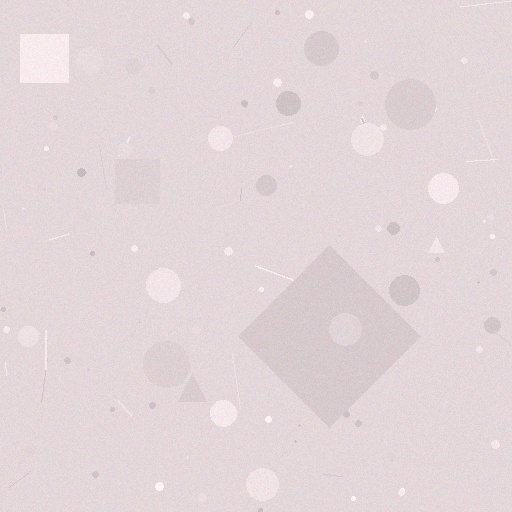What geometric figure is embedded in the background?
A diamond is embedded in the background.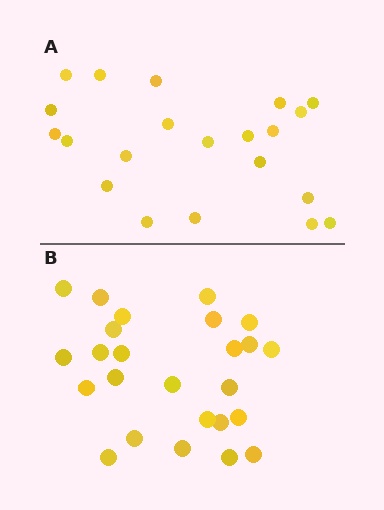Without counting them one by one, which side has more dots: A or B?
Region B (the bottom region) has more dots.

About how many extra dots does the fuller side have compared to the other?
Region B has about 4 more dots than region A.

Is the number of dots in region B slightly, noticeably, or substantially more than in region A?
Region B has only slightly more — the two regions are fairly close. The ratio is roughly 1.2 to 1.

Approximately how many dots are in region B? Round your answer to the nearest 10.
About 20 dots. (The exact count is 25, which rounds to 20.)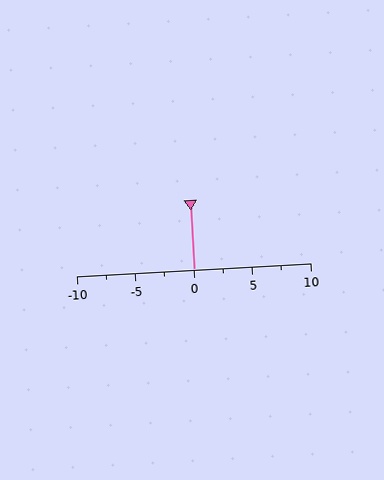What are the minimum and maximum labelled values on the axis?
The axis runs from -10 to 10.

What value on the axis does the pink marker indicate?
The marker indicates approximately 0.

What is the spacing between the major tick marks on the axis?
The major ticks are spaced 5 apart.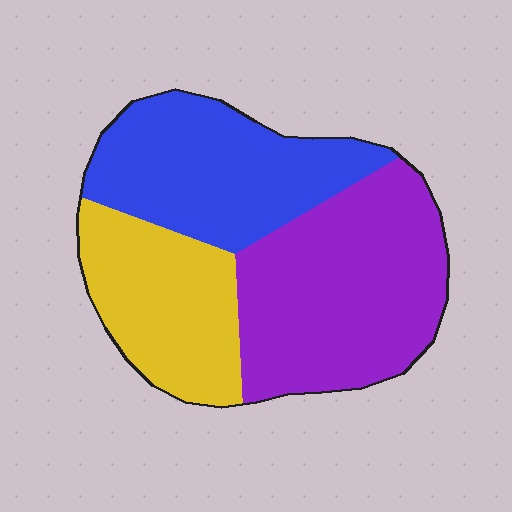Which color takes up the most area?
Purple, at roughly 40%.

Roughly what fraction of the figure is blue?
Blue takes up between a quarter and a half of the figure.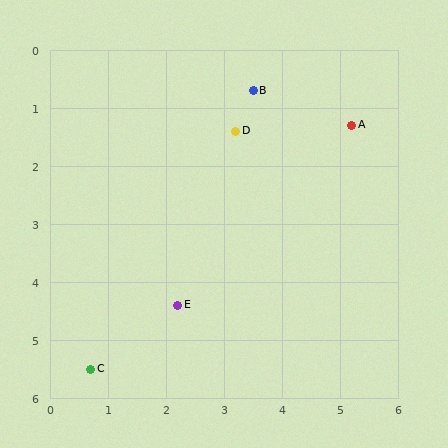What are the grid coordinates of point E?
Point E is at approximately (2.2, 4.4).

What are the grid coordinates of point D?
Point D is at approximately (3.2, 1.4).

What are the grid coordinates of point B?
Point B is at approximately (3.5, 0.7).